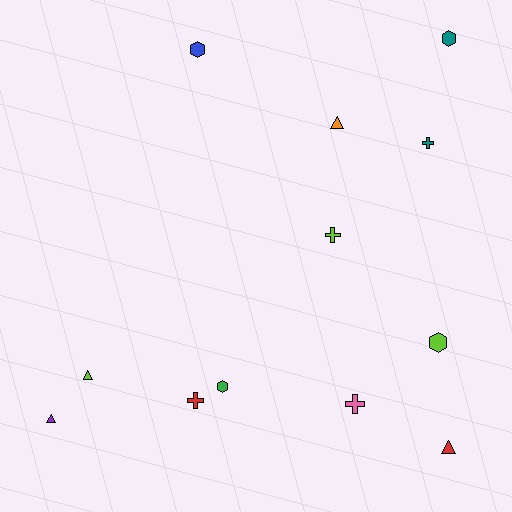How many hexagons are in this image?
There are 4 hexagons.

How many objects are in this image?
There are 12 objects.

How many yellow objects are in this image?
There are no yellow objects.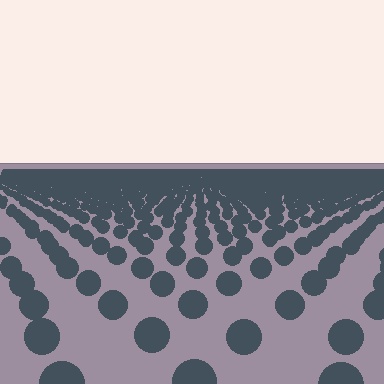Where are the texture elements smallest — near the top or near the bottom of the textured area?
Near the top.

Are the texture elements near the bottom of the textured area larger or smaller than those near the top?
Larger. Near the bottom, elements are closer to the viewer and appear at a bigger on-screen size.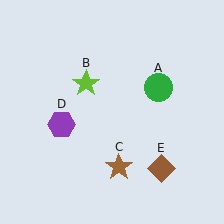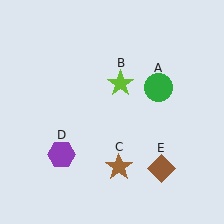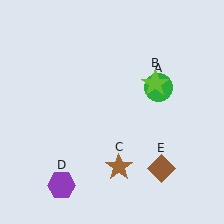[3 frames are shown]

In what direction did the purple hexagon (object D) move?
The purple hexagon (object D) moved down.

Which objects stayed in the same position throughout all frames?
Green circle (object A) and brown star (object C) and brown diamond (object E) remained stationary.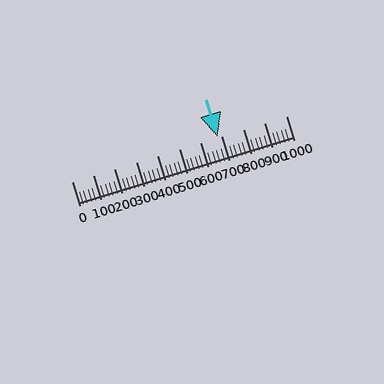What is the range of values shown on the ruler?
The ruler shows values from 0 to 1000.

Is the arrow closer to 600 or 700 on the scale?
The arrow is closer to 700.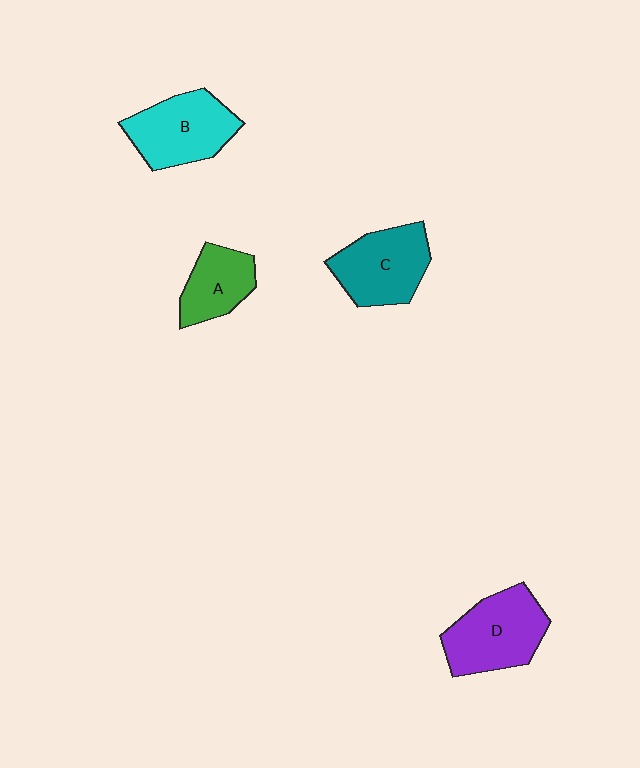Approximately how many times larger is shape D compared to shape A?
Approximately 1.5 times.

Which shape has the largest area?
Shape D (purple).